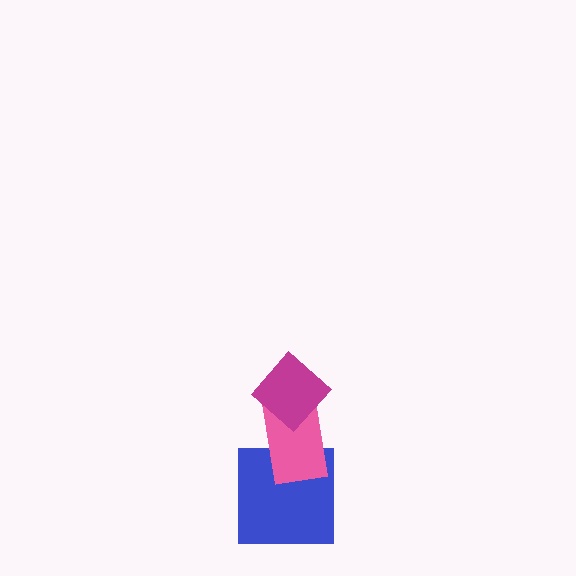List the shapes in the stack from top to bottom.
From top to bottom: the magenta diamond, the pink rectangle, the blue square.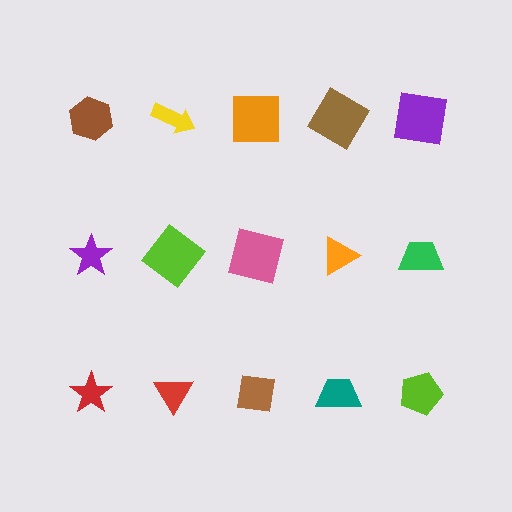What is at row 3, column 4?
A teal trapezoid.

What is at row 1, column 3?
An orange square.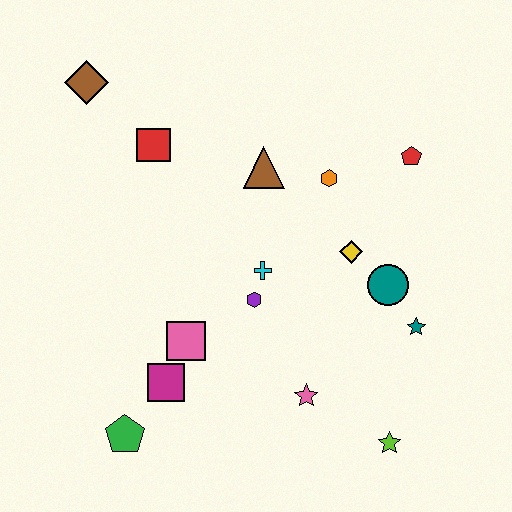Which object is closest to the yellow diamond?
The teal circle is closest to the yellow diamond.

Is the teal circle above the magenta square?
Yes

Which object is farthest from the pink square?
The red pentagon is farthest from the pink square.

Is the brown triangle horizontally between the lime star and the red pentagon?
No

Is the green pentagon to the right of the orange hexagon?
No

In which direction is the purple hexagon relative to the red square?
The purple hexagon is below the red square.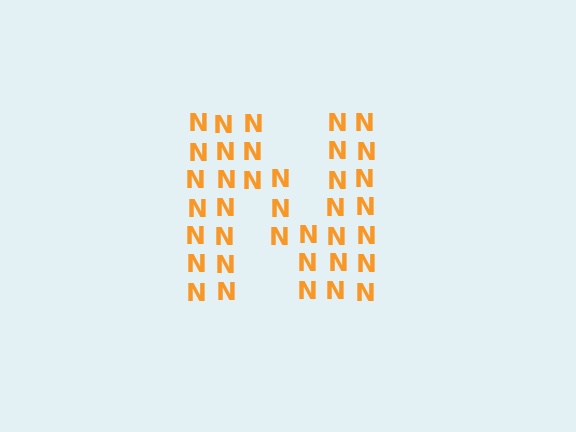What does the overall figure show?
The overall figure shows the letter N.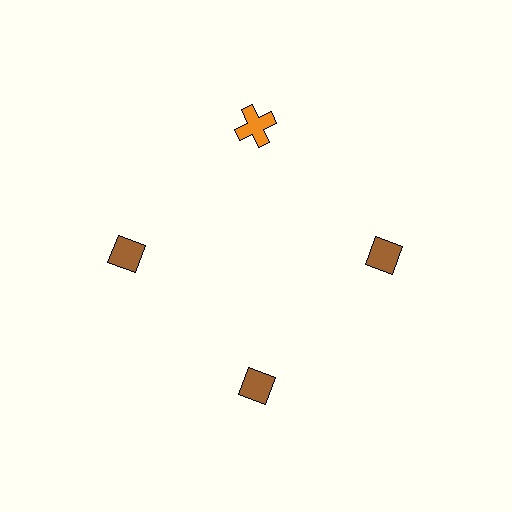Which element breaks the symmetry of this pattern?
The orange cross at roughly the 12 o'clock position breaks the symmetry. All other shapes are brown diamonds.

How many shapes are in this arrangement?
There are 4 shapes arranged in a ring pattern.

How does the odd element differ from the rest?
It differs in both color (orange instead of brown) and shape (cross instead of diamond).